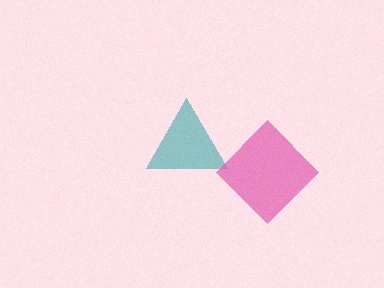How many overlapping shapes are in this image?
There are 2 overlapping shapes in the image.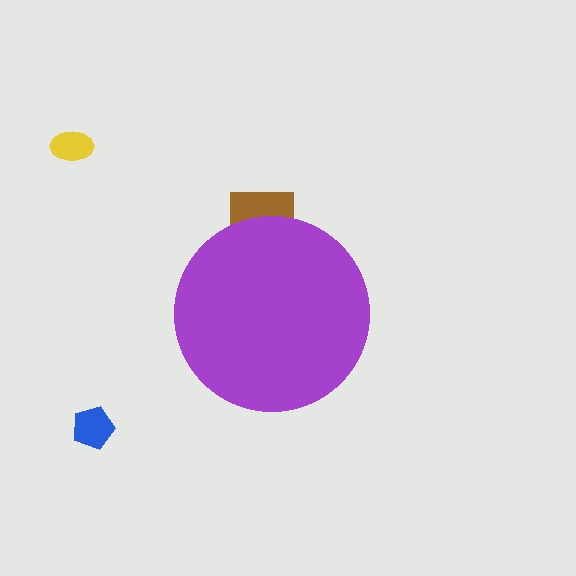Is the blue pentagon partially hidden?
No, the blue pentagon is fully visible.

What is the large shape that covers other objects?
A purple circle.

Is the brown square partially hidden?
Yes, the brown square is partially hidden behind the purple circle.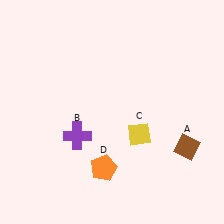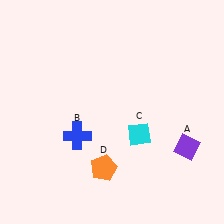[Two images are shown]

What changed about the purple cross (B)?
In Image 1, B is purple. In Image 2, it changed to blue.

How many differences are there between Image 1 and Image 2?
There are 3 differences between the two images.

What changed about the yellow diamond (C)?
In Image 1, C is yellow. In Image 2, it changed to cyan.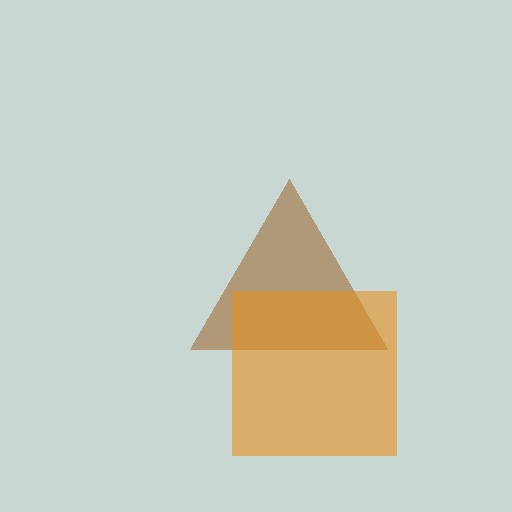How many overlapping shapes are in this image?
There are 2 overlapping shapes in the image.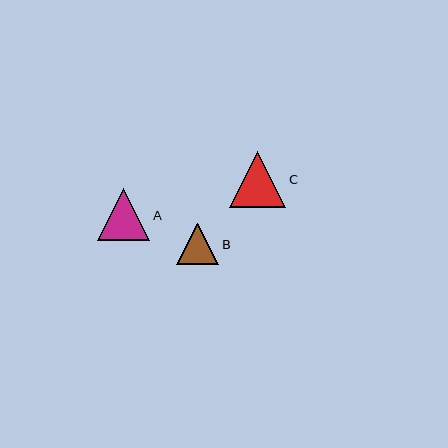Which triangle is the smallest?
Triangle B is the smallest with a size of approximately 42 pixels.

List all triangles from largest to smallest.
From largest to smallest: C, A, B.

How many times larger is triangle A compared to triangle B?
Triangle A is approximately 1.2 times the size of triangle B.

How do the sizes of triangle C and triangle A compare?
Triangle C and triangle A are approximately the same size.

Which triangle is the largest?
Triangle C is the largest with a size of approximately 56 pixels.